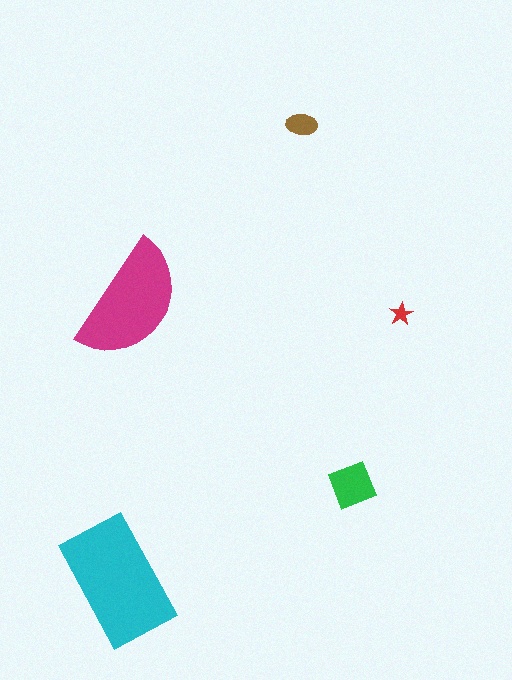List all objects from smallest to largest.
The red star, the brown ellipse, the green square, the magenta semicircle, the cyan rectangle.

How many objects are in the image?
There are 5 objects in the image.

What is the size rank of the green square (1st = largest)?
3rd.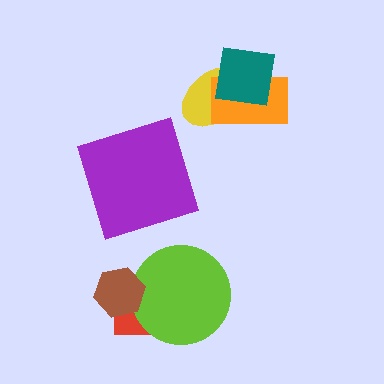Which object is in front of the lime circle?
The brown hexagon is in front of the lime circle.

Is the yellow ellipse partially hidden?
Yes, it is partially covered by another shape.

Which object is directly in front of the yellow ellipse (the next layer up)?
The orange rectangle is directly in front of the yellow ellipse.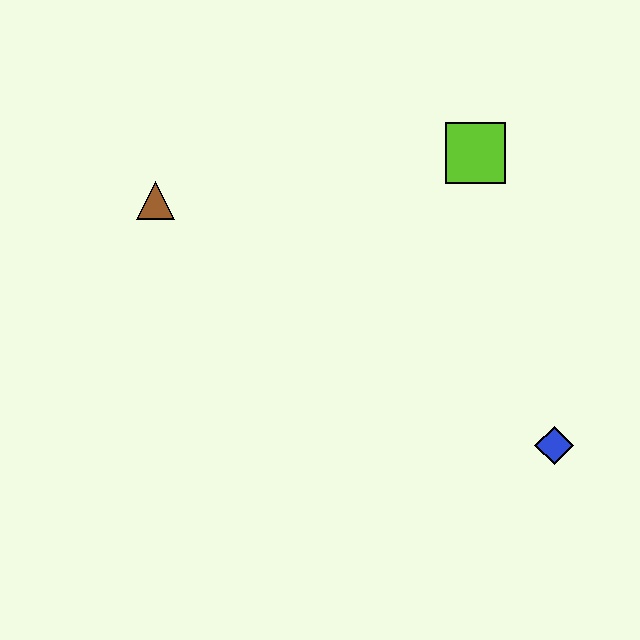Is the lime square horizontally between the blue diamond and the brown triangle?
Yes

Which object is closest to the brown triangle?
The lime square is closest to the brown triangle.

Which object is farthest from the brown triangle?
The blue diamond is farthest from the brown triangle.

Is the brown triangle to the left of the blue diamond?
Yes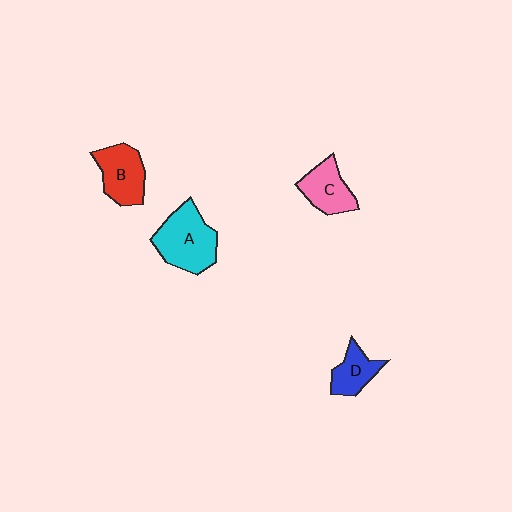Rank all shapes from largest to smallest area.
From largest to smallest: A (cyan), B (red), C (pink), D (blue).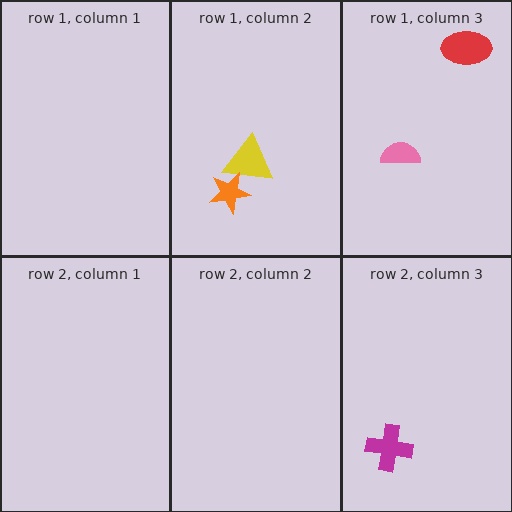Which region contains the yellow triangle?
The row 1, column 2 region.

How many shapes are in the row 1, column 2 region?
2.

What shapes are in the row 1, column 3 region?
The red ellipse, the pink semicircle.